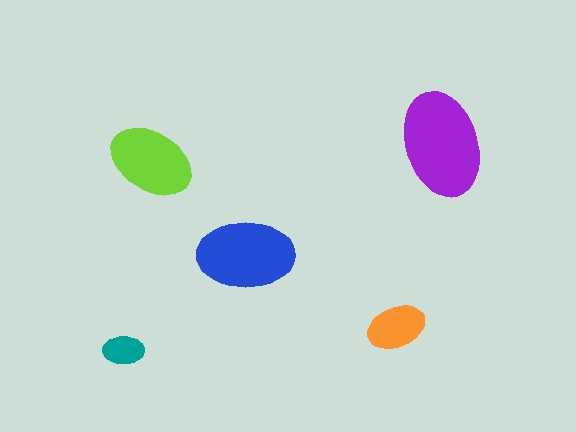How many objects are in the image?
There are 5 objects in the image.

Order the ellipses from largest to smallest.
the purple one, the blue one, the lime one, the orange one, the teal one.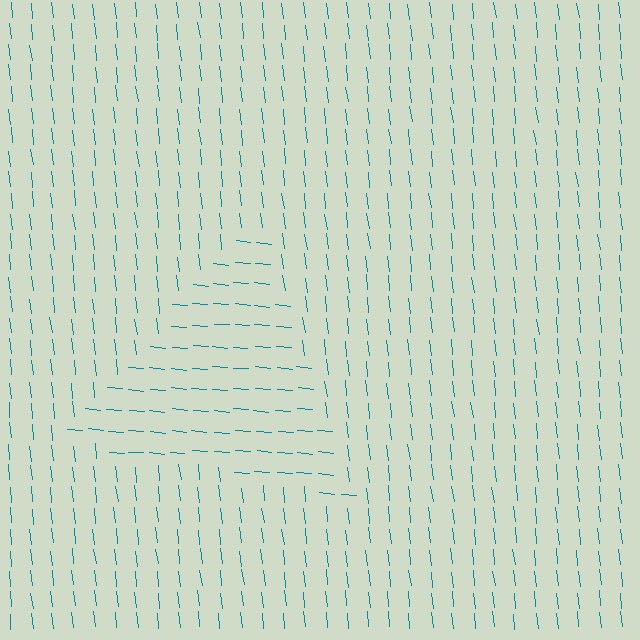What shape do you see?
I see a triangle.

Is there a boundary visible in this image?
Yes, there is a texture boundary formed by a change in line orientation.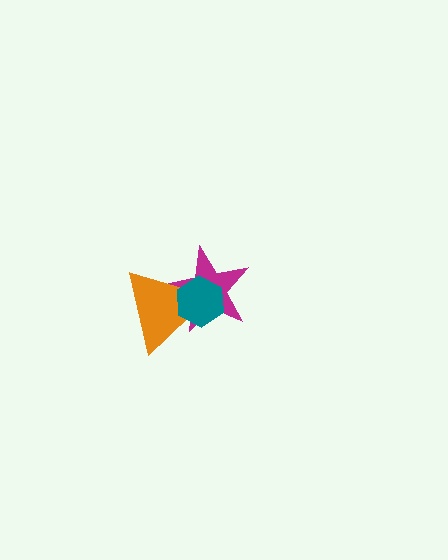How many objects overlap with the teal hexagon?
2 objects overlap with the teal hexagon.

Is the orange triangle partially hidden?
Yes, it is partially covered by another shape.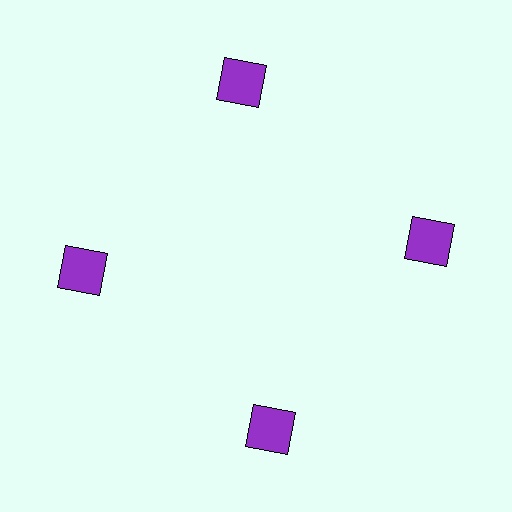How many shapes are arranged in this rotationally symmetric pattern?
There are 4 shapes, arranged in 4 groups of 1.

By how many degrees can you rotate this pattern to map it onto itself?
The pattern maps onto itself every 90 degrees of rotation.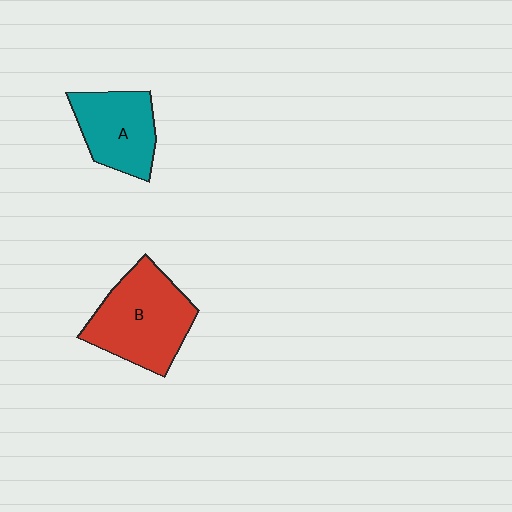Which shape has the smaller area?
Shape A (teal).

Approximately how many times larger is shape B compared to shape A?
Approximately 1.4 times.